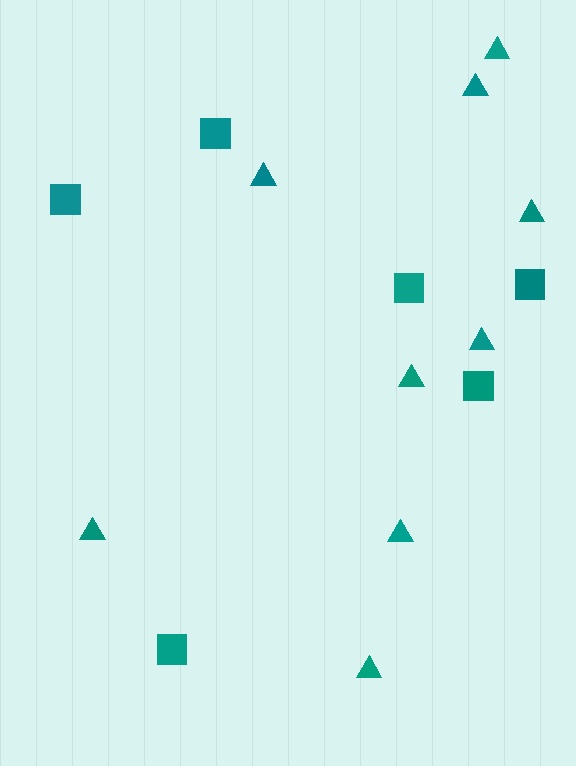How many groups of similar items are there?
There are 2 groups: one group of triangles (9) and one group of squares (6).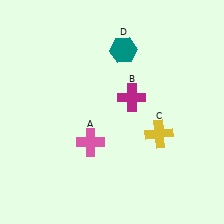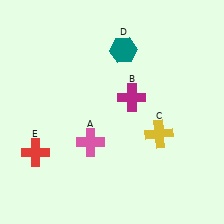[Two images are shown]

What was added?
A red cross (E) was added in Image 2.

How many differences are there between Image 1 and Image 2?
There is 1 difference between the two images.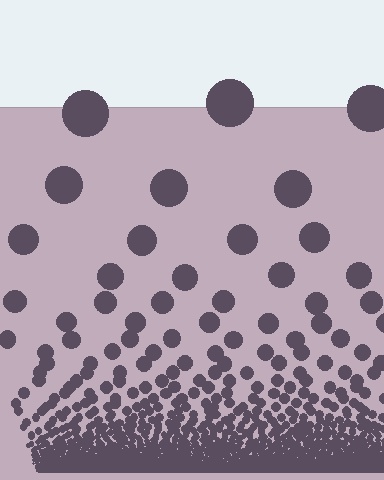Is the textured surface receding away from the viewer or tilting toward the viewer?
The surface appears to tilt toward the viewer. Texture elements get larger and sparser toward the top.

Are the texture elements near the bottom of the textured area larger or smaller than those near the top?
Smaller. The gradient is inverted — elements near the bottom are smaller and denser.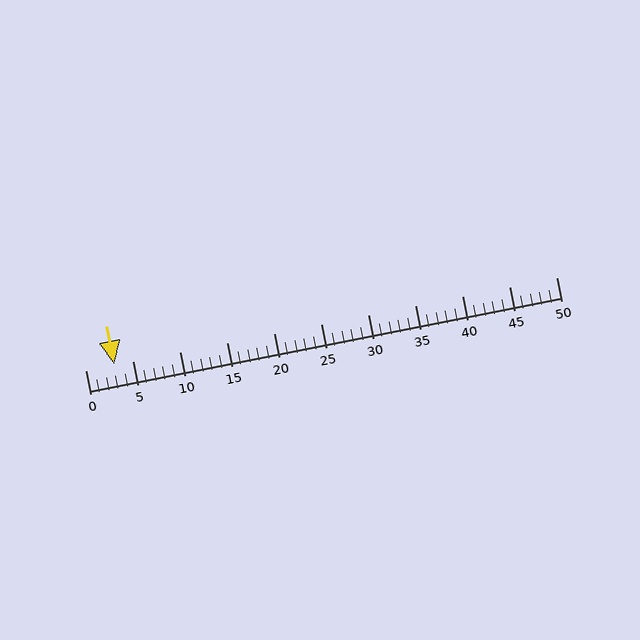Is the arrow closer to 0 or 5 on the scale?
The arrow is closer to 5.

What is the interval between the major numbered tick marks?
The major tick marks are spaced 5 units apart.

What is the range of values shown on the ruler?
The ruler shows values from 0 to 50.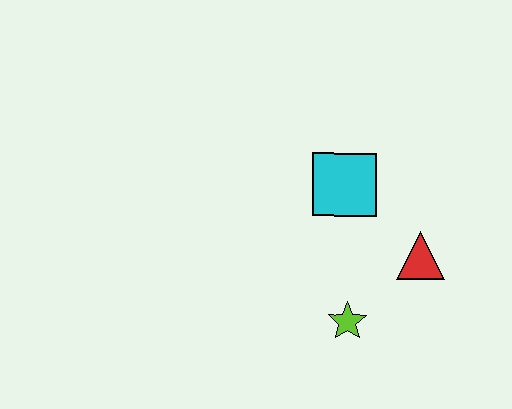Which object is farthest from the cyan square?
The lime star is farthest from the cyan square.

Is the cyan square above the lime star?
Yes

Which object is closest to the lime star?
The red triangle is closest to the lime star.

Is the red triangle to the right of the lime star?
Yes